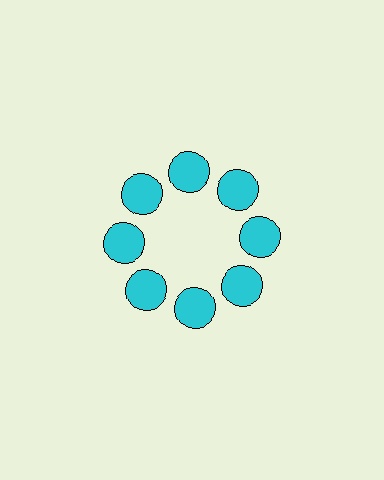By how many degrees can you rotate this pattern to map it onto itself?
The pattern maps onto itself every 45 degrees of rotation.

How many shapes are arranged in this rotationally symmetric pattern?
There are 8 shapes, arranged in 8 groups of 1.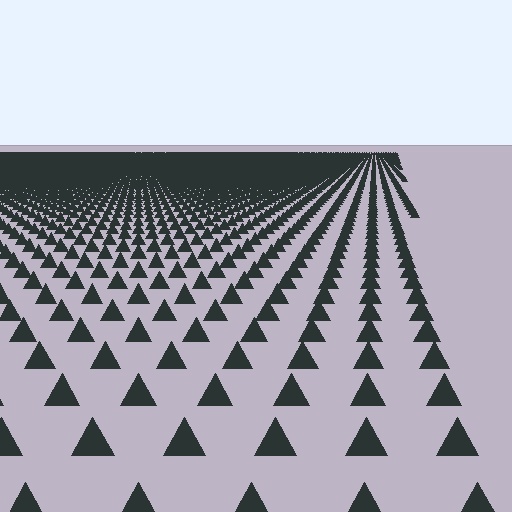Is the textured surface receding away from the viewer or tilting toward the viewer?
The surface is receding away from the viewer. Texture elements get smaller and denser toward the top.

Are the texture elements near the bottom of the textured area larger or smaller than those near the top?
Larger. Near the bottom, elements are closer to the viewer and appear at a bigger on-screen size.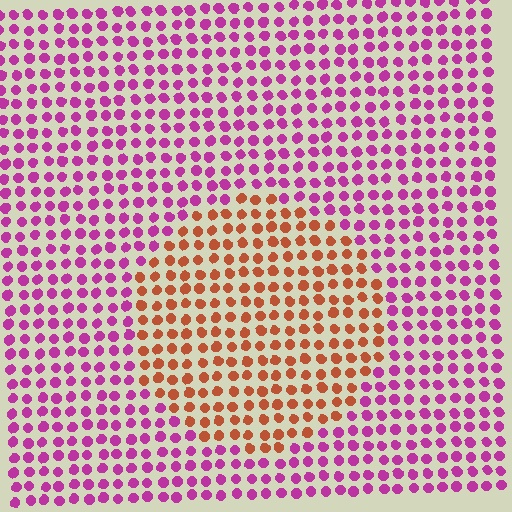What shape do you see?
I see a circle.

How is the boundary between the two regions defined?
The boundary is defined purely by a slight shift in hue (about 62 degrees). Spacing, size, and orientation are identical on both sides.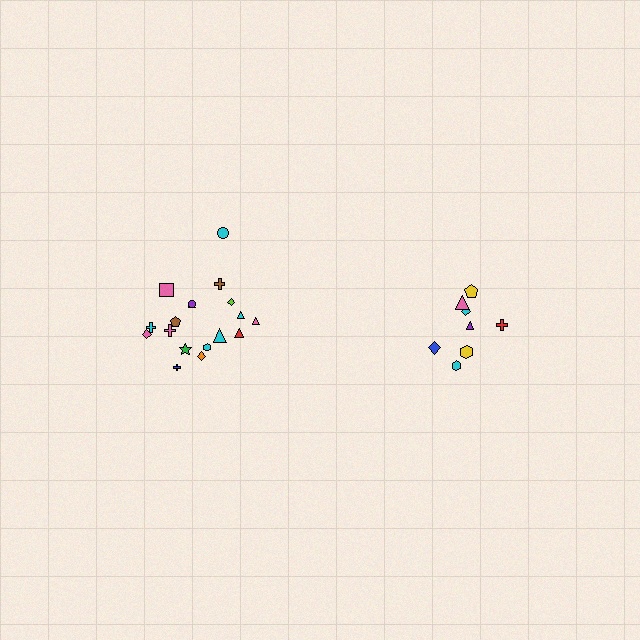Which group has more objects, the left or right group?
The left group.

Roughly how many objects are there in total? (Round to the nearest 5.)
Roughly 25 objects in total.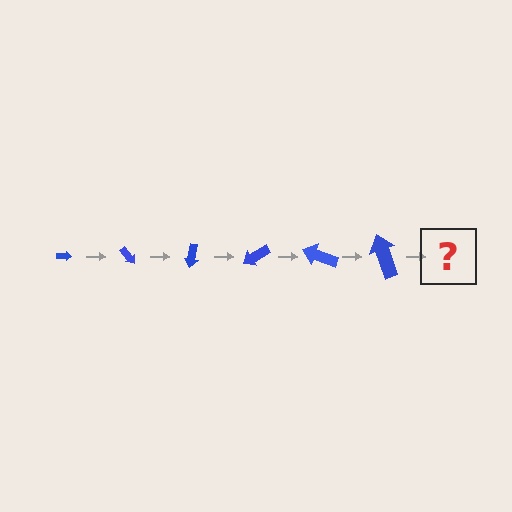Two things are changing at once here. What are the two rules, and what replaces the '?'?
The two rules are that the arrow grows larger each step and it rotates 50 degrees each step. The '?' should be an arrow, larger than the previous one and rotated 300 degrees from the start.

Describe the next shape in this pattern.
It should be an arrow, larger than the previous one and rotated 300 degrees from the start.